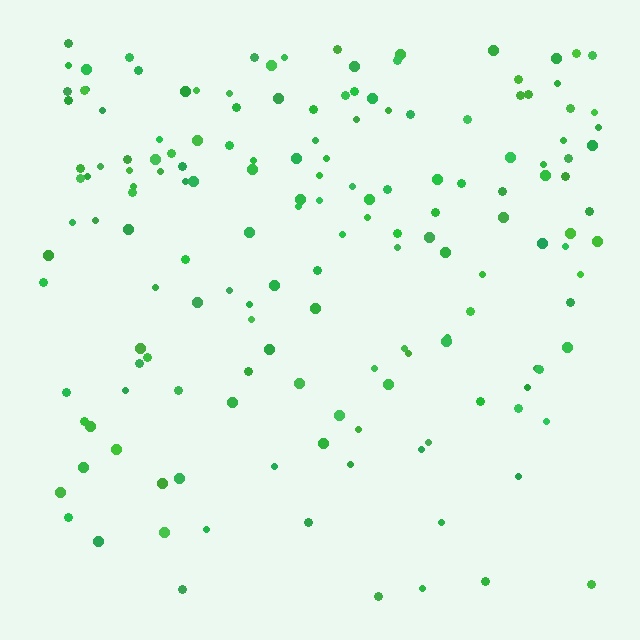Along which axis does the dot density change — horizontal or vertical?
Vertical.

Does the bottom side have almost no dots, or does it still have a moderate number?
Still a moderate number, just noticeably fewer than the top.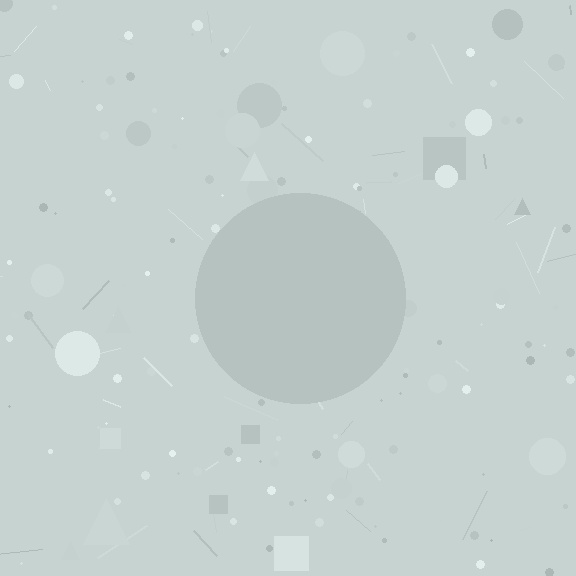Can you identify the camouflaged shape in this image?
The camouflaged shape is a circle.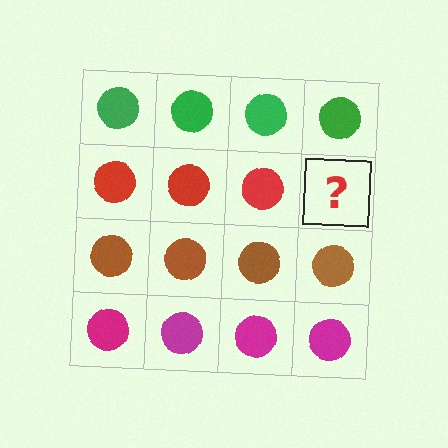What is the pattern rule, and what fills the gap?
The rule is that each row has a consistent color. The gap should be filled with a red circle.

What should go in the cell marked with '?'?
The missing cell should contain a red circle.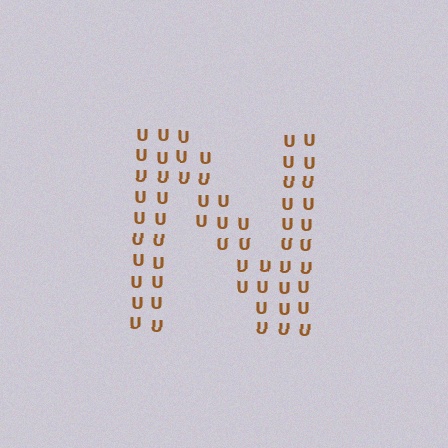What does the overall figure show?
The overall figure shows the letter N.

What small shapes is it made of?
It is made of small letter U's.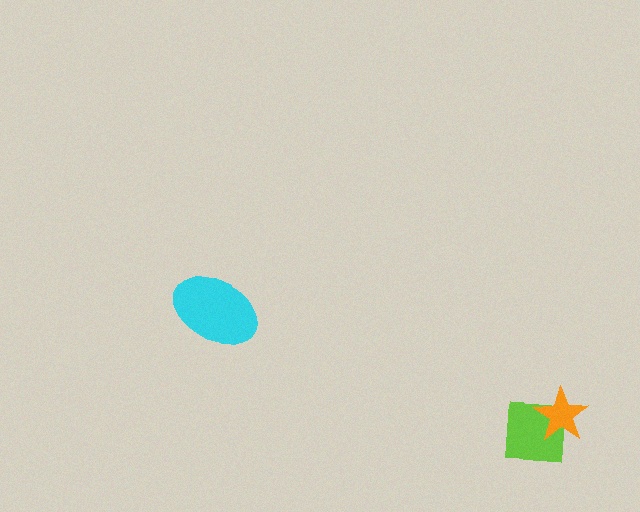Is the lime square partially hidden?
Yes, it is partially covered by another shape.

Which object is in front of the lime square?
The orange star is in front of the lime square.